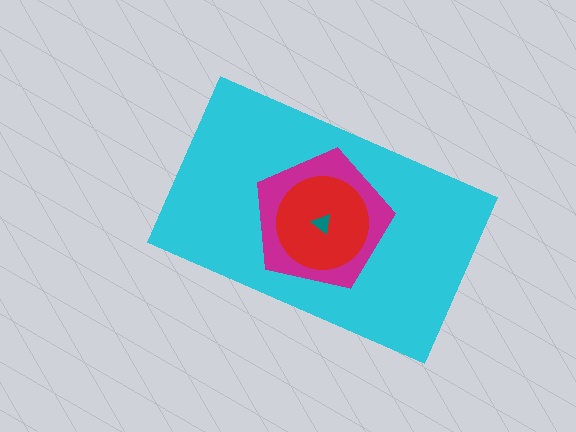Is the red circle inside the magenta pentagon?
Yes.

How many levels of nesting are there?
4.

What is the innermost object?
The teal triangle.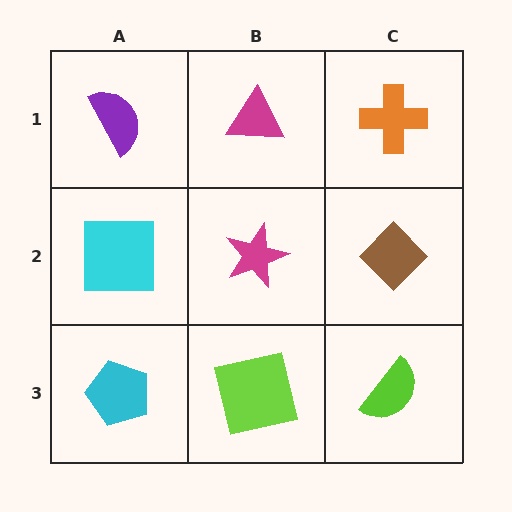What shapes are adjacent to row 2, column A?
A purple semicircle (row 1, column A), a cyan pentagon (row 3, column A), a magenta star (row 2, column B).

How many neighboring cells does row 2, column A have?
3.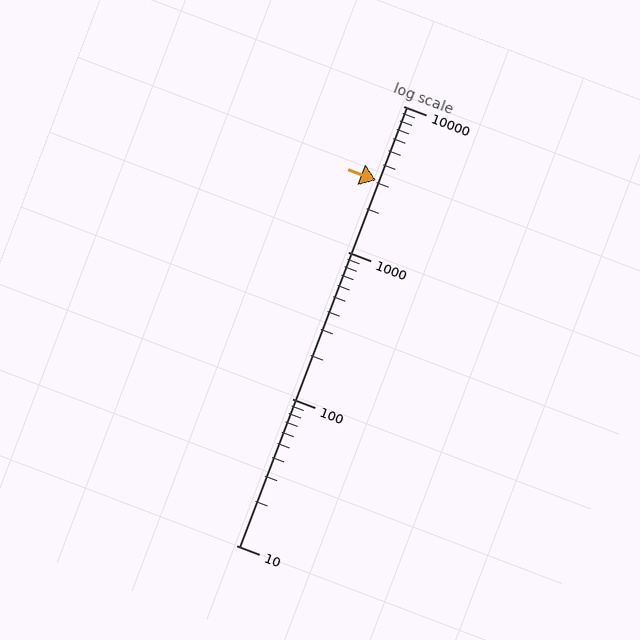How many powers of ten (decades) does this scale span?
The scale spans 3 decades, from 10 to 10000.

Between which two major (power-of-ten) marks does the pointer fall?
The pointer is between 1000 and 10000.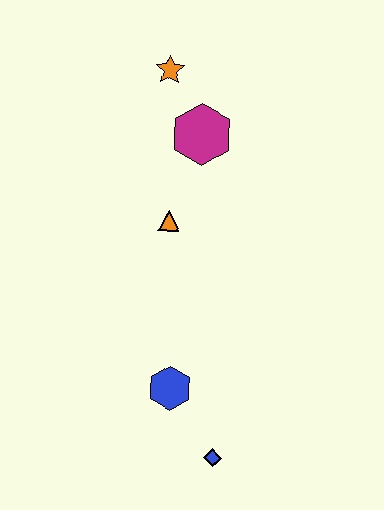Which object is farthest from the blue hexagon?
The orange star is farthest from the blue hexagon.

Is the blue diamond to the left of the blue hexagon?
No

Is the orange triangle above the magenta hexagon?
No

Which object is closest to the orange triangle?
The magenta hexagon is closest to the orange triangle.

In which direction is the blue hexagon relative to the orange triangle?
The blue hexagon is below the orange triangle.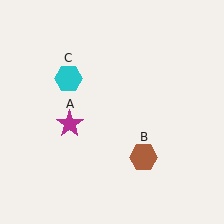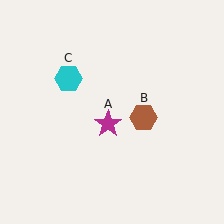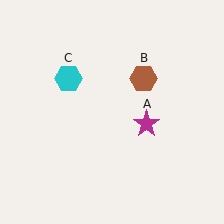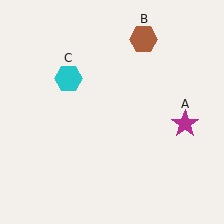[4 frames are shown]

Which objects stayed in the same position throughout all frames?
Cyan hexagon (object C) remained stationary.